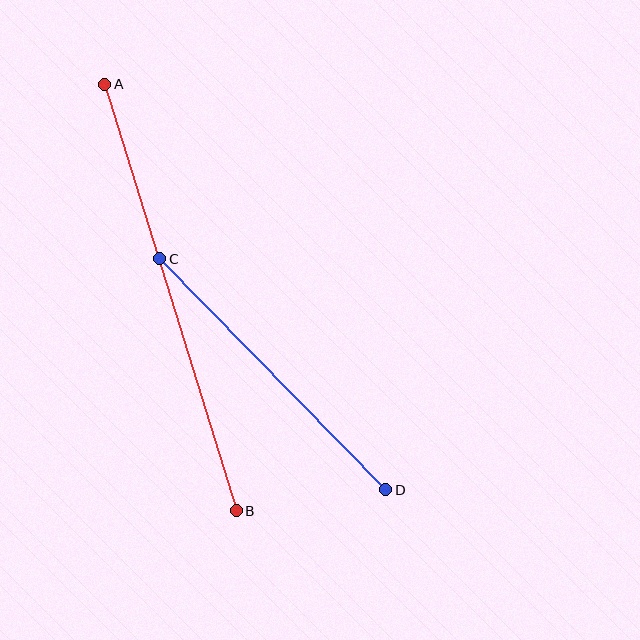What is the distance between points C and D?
The distance is approximately 323 pixels.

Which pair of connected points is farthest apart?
Points A and B are farthest apart.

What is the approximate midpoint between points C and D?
The midpoint is at approximately (273, 374) pixels.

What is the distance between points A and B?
The distance is approximately 446 pixels.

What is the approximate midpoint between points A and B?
The midpoint is at approximately (171, 297) pixels.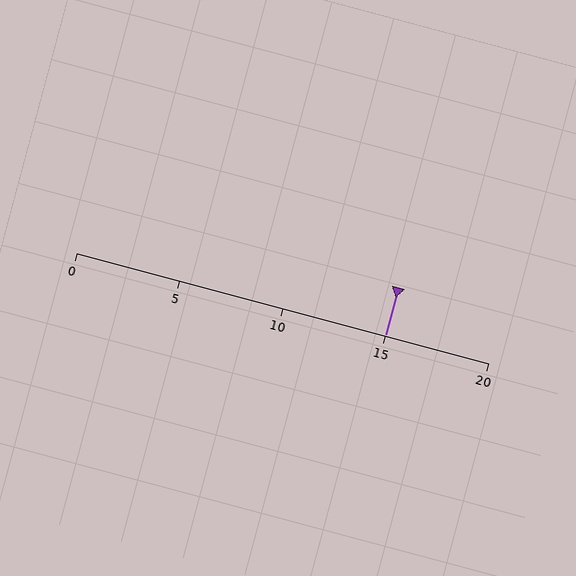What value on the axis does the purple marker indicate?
The marker indicates approximately 15.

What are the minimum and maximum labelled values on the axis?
The axis runs from 0 to 20.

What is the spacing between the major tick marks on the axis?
The major ticks are spaced 5 apart.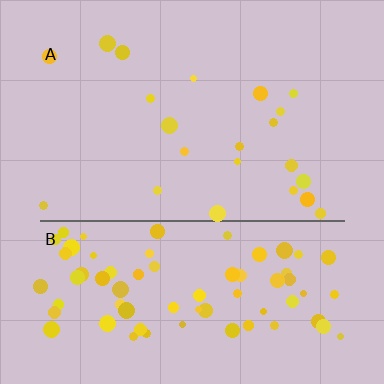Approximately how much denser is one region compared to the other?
Approximately 3.6× — region B over region A.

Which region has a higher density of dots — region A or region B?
B (the bottom).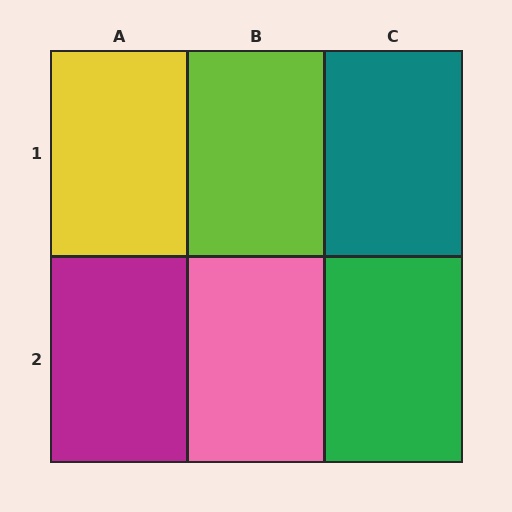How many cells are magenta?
1 cell is magenta.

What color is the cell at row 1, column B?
Lime.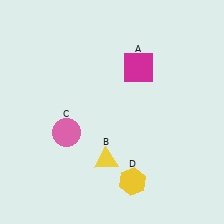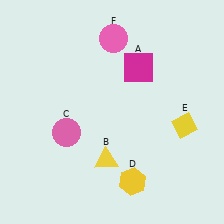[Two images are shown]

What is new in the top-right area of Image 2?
A pink circle (F) was added in the top-right area of Image 2.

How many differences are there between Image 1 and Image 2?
There are 2 differences between the two images.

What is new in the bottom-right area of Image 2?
A yellow diamond (E) was added in the bottom-right area of Image 2.